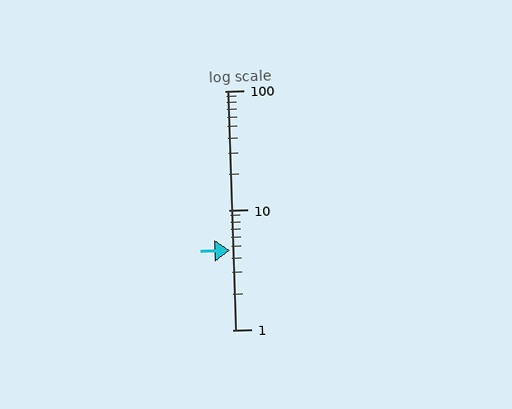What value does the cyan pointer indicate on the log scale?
The pointer indicates approximately 4.6.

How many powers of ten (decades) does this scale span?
The scale spans 2 decades, from 1 to 100.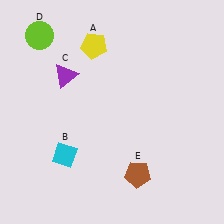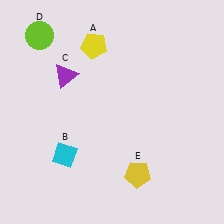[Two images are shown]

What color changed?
The pentagon (E) changed from brown in Image 1 to yellow in Image 2.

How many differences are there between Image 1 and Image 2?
There is 1 difference between the two images.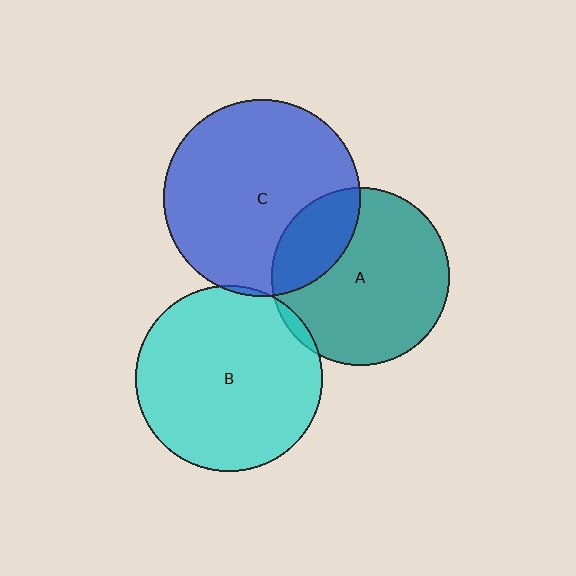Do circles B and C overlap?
Yes.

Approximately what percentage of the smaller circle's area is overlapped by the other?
Approximately 5%.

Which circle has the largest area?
Circle C (blue).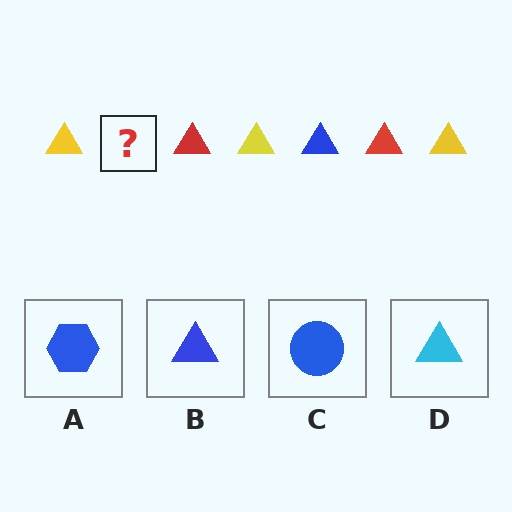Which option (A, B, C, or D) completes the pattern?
B.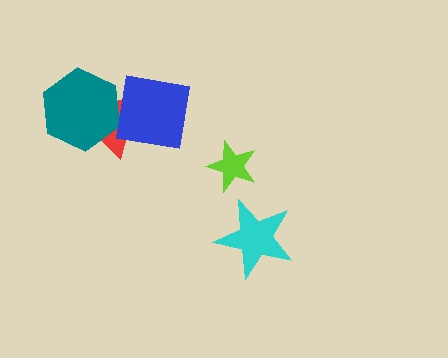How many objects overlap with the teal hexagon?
2 objects overlap with the teal hexagon.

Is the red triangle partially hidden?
Yes, it is partially covered by another shape.